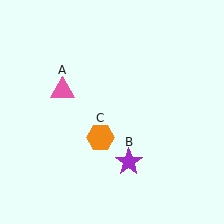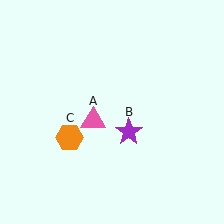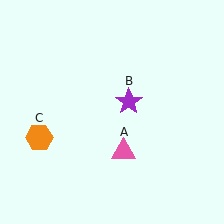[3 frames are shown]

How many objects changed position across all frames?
3 objects changed position: pink triangle (object A), purple star (object B), orange hexagon (object C).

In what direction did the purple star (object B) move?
The purple star (object B) moved up.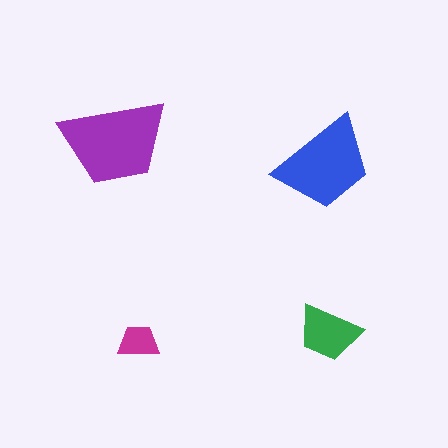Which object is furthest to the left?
The purple trapezoid is leftmost.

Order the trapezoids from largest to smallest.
the purple one, the blue one, the green one, the magenta one.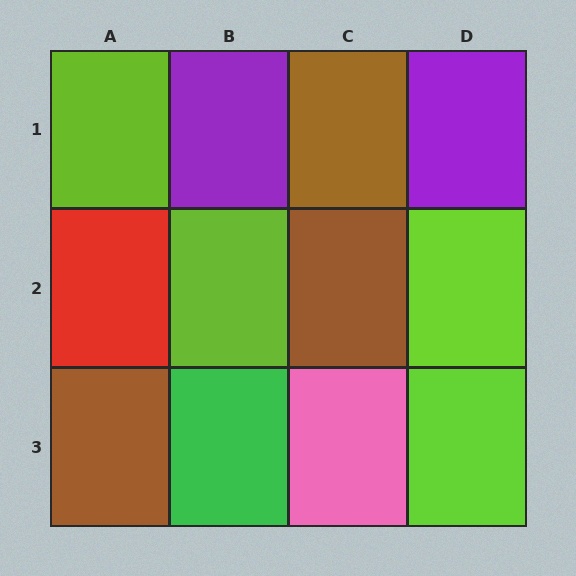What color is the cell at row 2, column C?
Brown.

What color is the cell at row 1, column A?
Lime.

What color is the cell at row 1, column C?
Brown.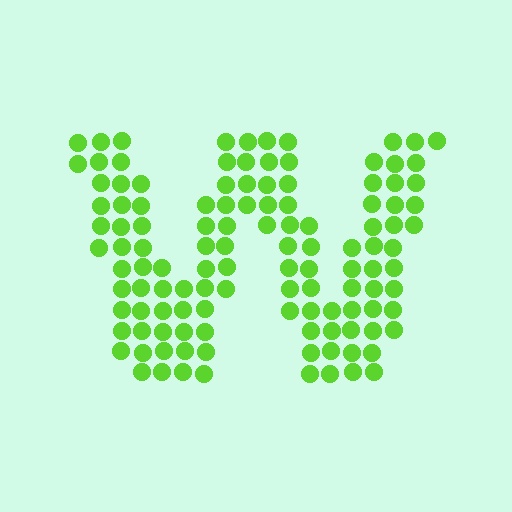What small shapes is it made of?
It is made of small circles.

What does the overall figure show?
The overall figure shows the letter W.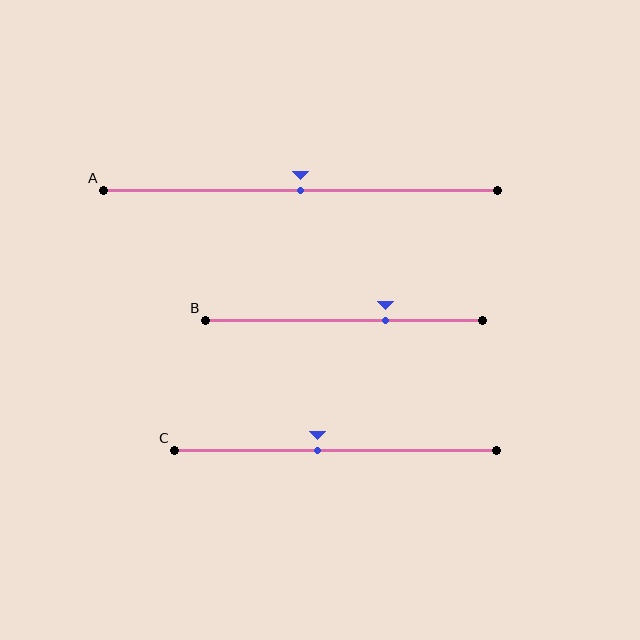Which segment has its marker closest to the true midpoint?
Segment A has its marker closest to the true midpoint.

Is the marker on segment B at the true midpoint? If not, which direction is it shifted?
No, the marker on segment B is shifted to the right by about 15% of the segment length.